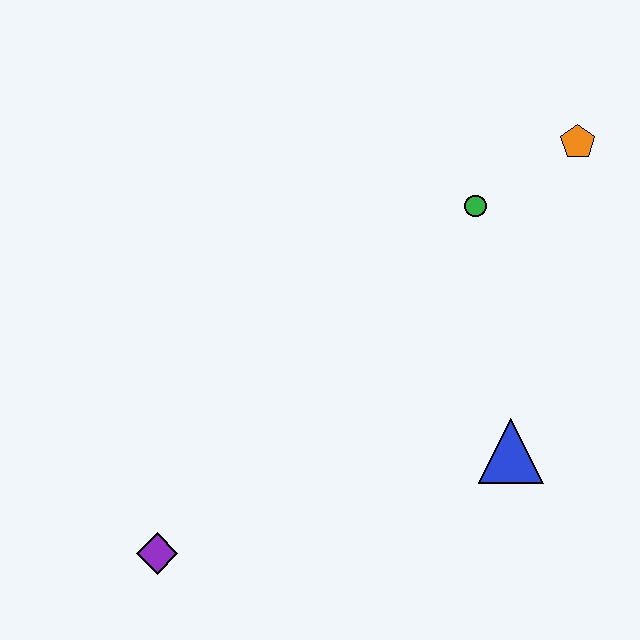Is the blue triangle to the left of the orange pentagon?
Yes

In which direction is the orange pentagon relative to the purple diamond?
The orange pentagon is to the right of the purple diamond.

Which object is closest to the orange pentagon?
The green circle is closest to the orange pentagon.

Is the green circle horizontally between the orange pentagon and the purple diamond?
Yes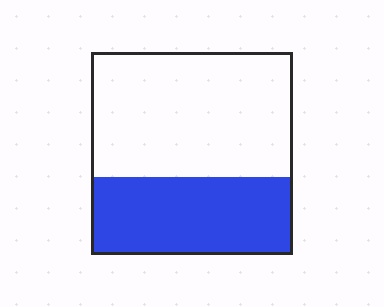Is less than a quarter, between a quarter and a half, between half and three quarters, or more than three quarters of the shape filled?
Between a quarter and a half.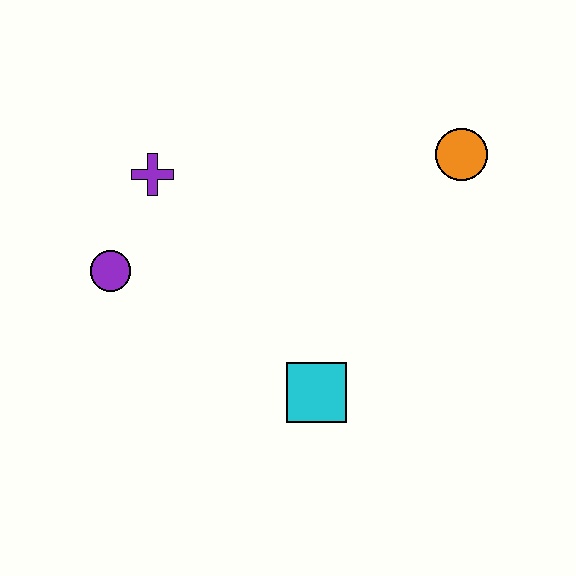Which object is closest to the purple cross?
The purple circle is closest to the purple cross.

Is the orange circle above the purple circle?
Yes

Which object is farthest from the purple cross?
The orange circle is farthest from the purple cross.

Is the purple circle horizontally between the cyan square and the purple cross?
No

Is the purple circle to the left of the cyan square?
Yes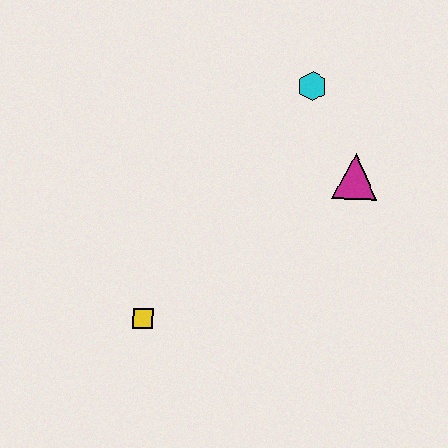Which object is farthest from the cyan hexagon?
The yellow square is farthest from the cyan hexagon.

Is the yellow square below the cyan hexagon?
Yes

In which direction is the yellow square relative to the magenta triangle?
The yellow square is to the left of the magenta triangle.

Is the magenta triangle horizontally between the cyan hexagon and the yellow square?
No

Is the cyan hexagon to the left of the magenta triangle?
Yes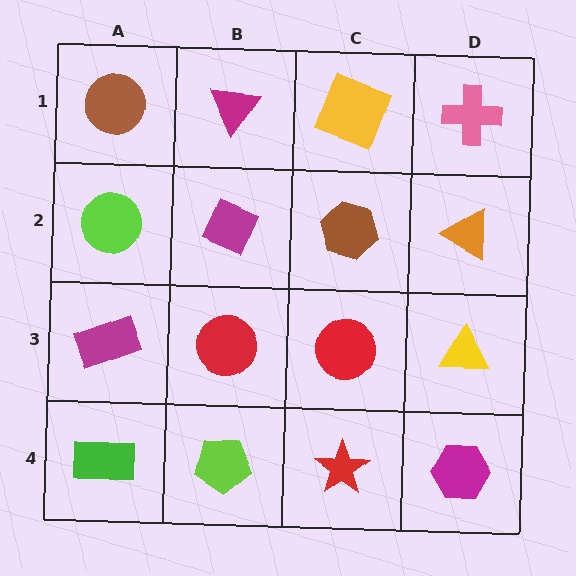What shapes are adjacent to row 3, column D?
An orange triangle (row 2, column D), a magenta hexagon (row 4, column D), a red circle (row 3, column C).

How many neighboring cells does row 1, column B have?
3.